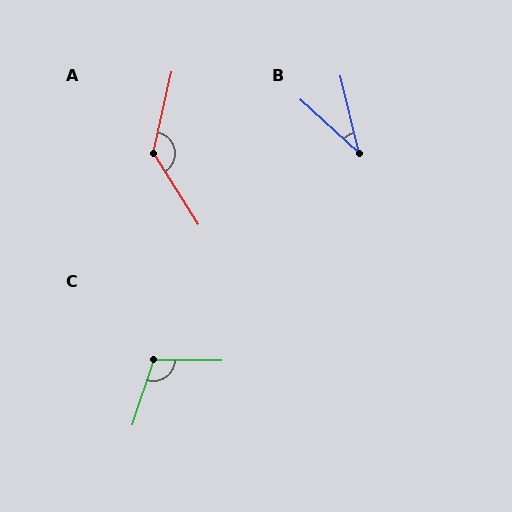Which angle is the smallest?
B, at approximately 34 degrees.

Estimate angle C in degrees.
Approximately 108 degrees.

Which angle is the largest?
A, at approximately 135 degrees.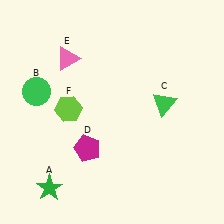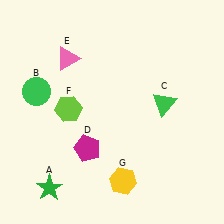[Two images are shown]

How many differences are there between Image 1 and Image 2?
There is 1 difference between the two images.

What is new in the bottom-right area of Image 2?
A yellow hexagon (G) was added in the bottom-right area of Image 2.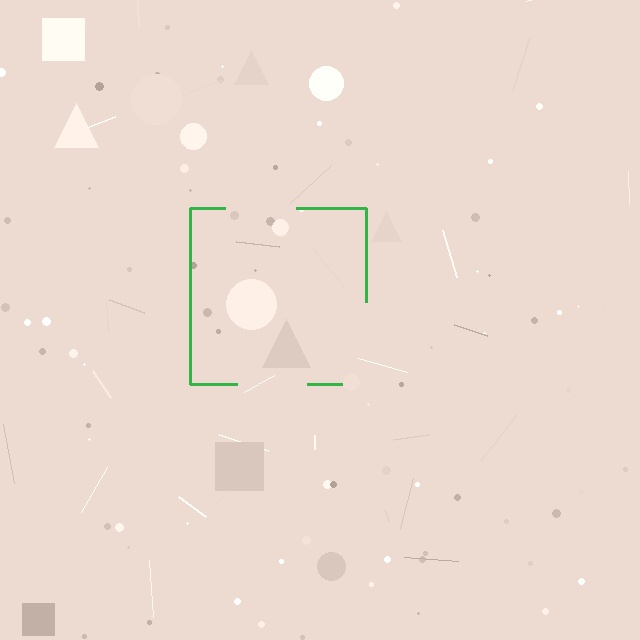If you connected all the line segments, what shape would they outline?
They would outline a square.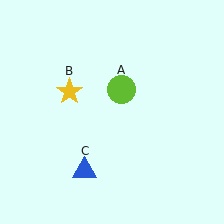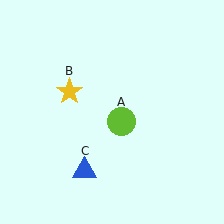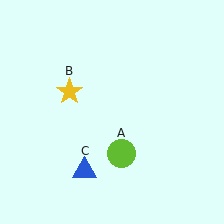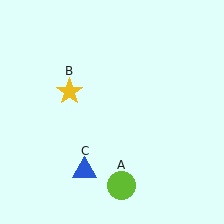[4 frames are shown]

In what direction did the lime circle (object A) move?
The lime circle (object A) moved down.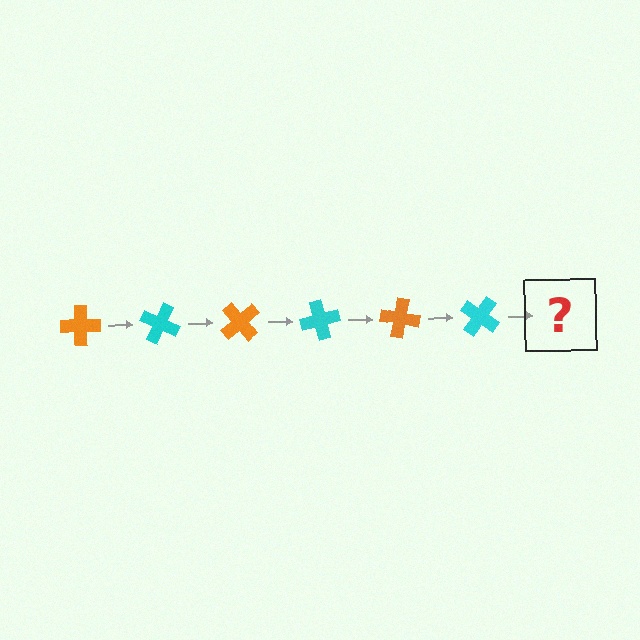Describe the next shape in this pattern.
It should be an orange cross, rotated 150 degrees from the start.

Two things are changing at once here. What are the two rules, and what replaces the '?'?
The two rules are that it rotates 25 degrees each step and the color cycles through orange and cyan. The '?' should be an orange cross, rotated 150 degrees from the start.